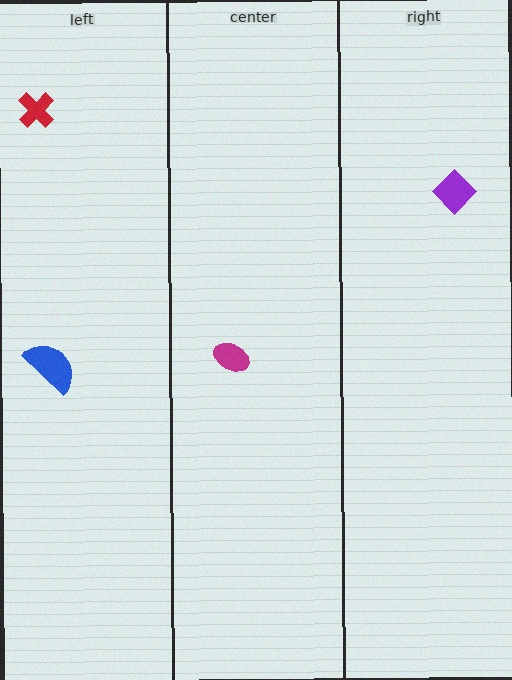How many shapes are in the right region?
1.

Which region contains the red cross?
The left region.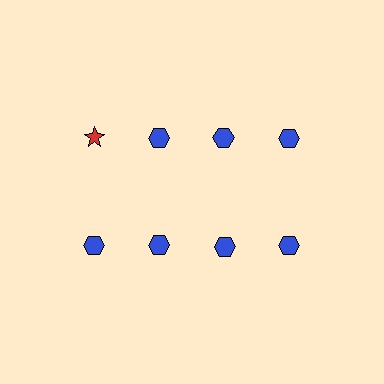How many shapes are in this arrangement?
There are 8 shapes arranged in a grid pattern.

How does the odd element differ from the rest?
It differs in both color (red instead of blue) and shape (star instead of hexagon).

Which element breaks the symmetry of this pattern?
The red star in the top row, leftmost column breaks the symmetry. All other shapes are blue hexagons.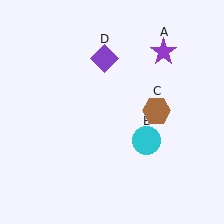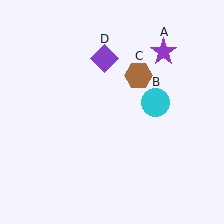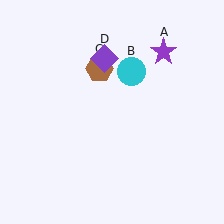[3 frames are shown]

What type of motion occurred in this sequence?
The cyan circle (object B), brown hexagon (object C) rotated counterclockwise around the center of the scene.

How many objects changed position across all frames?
2 objects changed position: cyan circle (object B), brown hexagon (object C).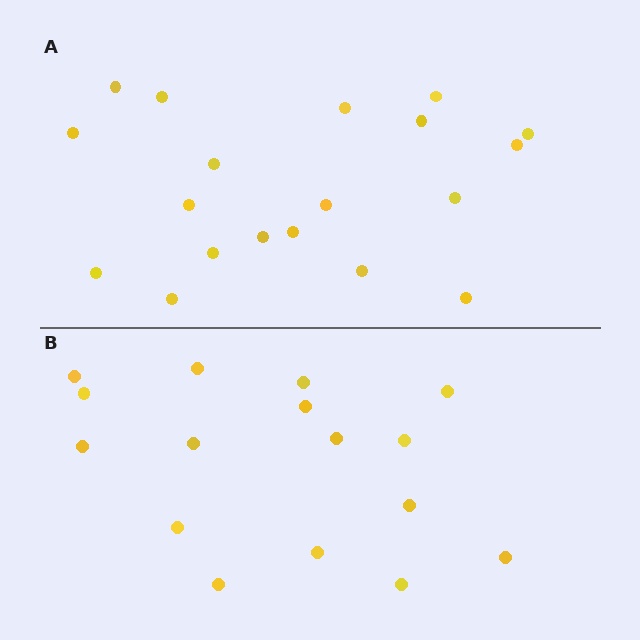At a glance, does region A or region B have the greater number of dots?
Region A (the top region) has more dots.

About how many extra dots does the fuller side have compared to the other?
Region A has just a few more — roughly 2 or 3 more dots than region B.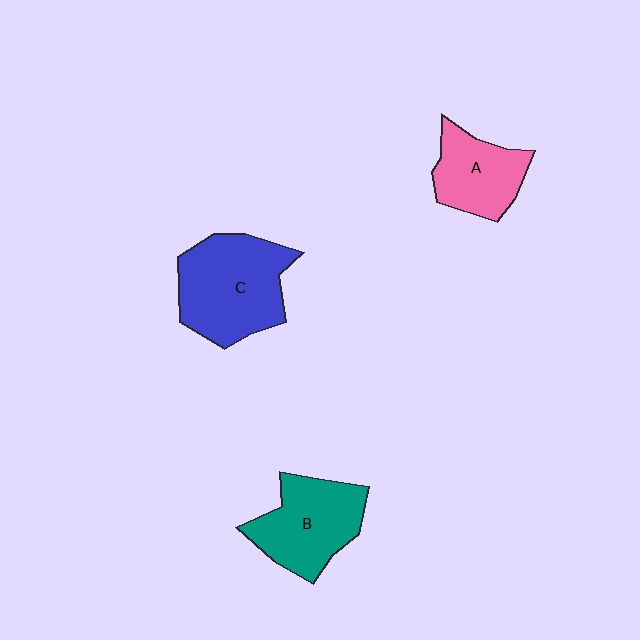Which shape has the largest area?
Shape C (blue).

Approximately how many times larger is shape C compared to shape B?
Approximately 1.2 times.